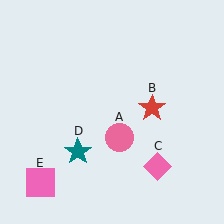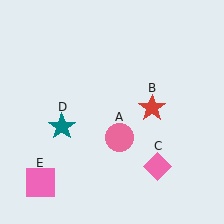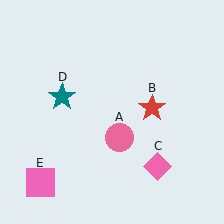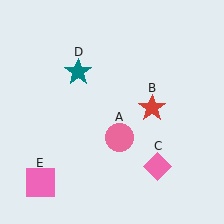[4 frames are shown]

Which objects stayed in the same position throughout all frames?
Pink circle (object A) and red star (object B) and pink diamond (object C) and pink square (object E) remained stationary.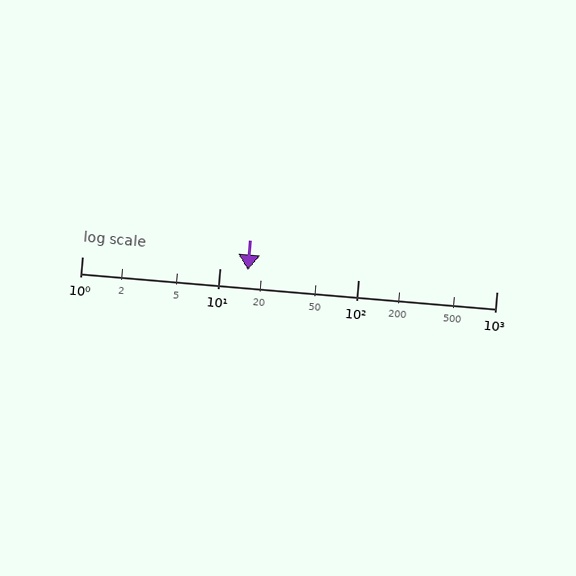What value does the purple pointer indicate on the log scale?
The pointer indicates approximately 16.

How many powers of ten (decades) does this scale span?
The scale spans 3 decades, from 1 to 1000.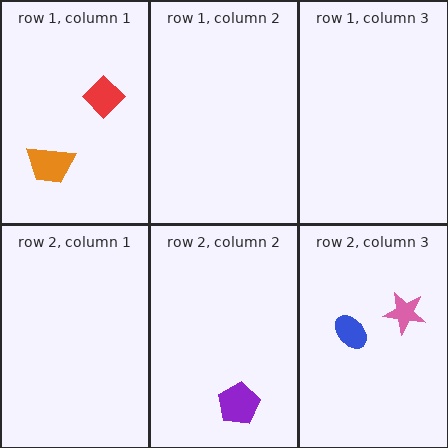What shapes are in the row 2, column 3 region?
The pink star, the blue ellipse.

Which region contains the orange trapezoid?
The row 1, column 1 region.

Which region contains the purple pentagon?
The row 2, column 2 region.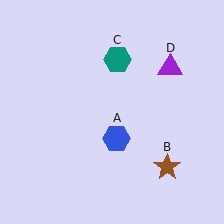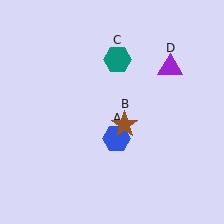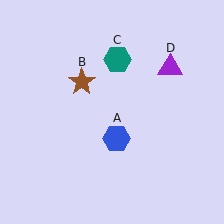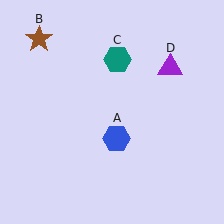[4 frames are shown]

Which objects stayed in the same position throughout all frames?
Blue hexagon (object A) and teal hexagon (object C) and purple triangle (object D) remained stationary.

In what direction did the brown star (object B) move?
The brown star (object B) moved up and to the left.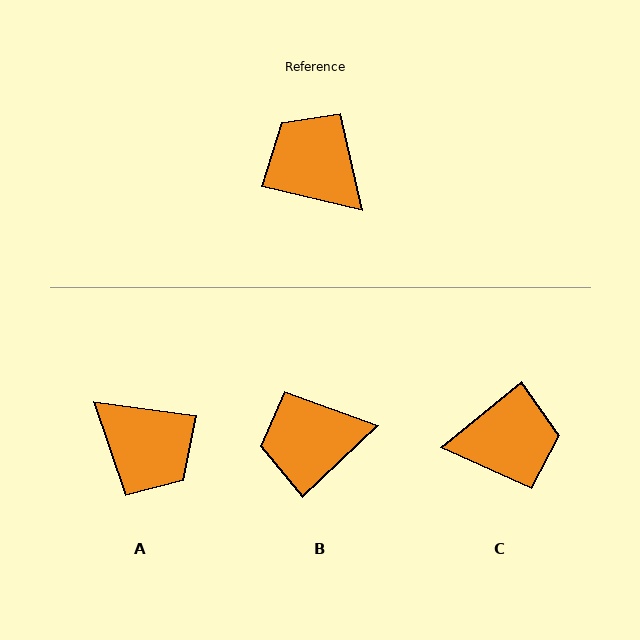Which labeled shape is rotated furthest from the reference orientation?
A, about 174 degrees away.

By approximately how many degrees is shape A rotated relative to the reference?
Approximately 174 degrees clockwise.